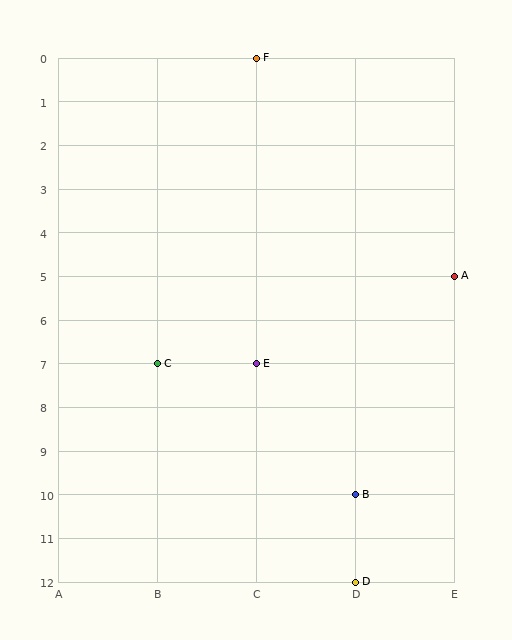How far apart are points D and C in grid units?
Points D and C are 2 columns and 5 rows apart (about 5.4 grid units diagonally).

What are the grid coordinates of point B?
Point B is at grid coordinates (D, 10).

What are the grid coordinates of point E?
Point E is at grid coordinates (C, 7).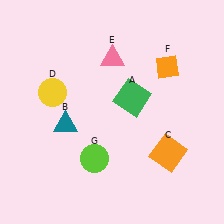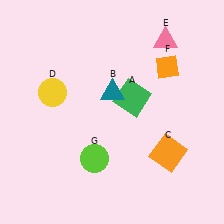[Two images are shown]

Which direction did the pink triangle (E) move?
The pink triangle (E) moved right.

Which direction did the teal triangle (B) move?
The teal triangle (B) moved right.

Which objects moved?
The objects that moved are: the teal triangle (B), the pink triangle (E).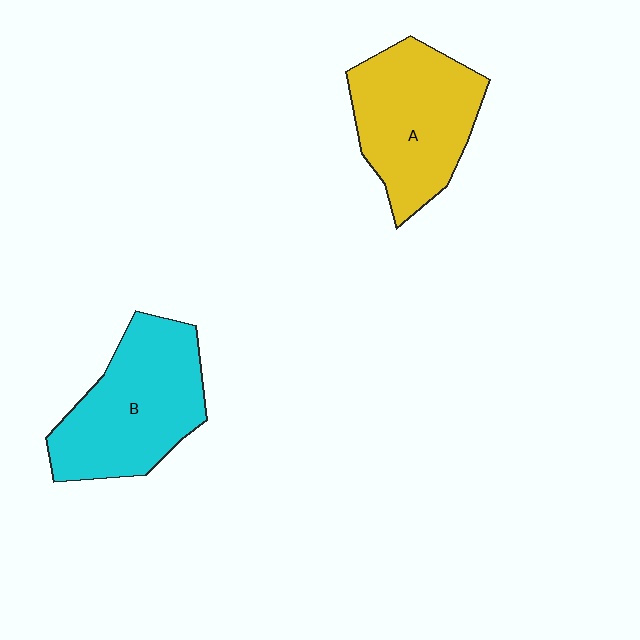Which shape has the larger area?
Shape B (cyan).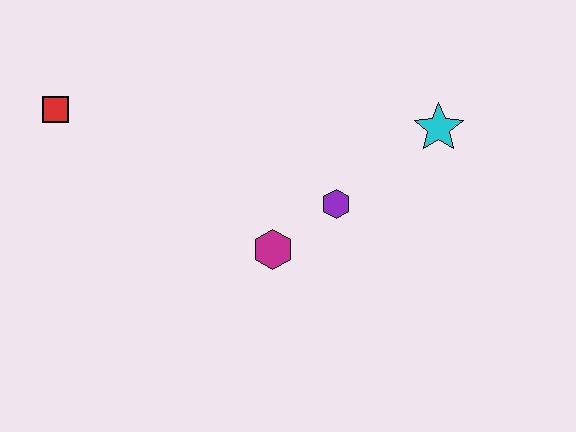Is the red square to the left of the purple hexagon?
Yes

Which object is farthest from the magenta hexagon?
The red square is farthest from the magenta hexagon.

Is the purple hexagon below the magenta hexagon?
No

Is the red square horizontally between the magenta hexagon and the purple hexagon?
No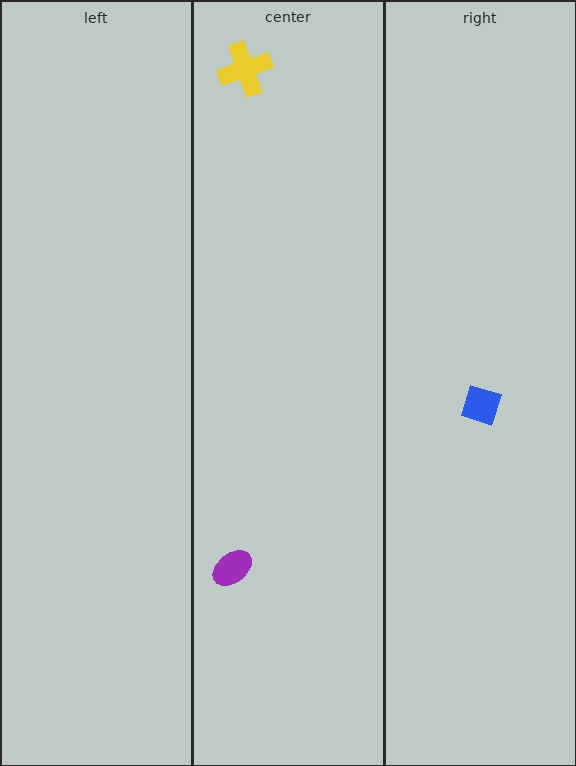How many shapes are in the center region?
2.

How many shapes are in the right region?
1.